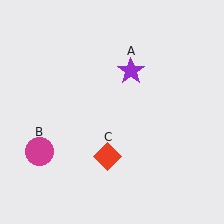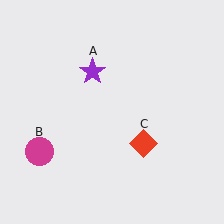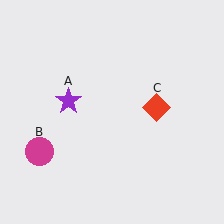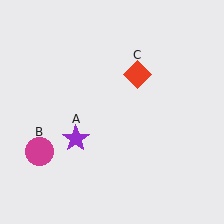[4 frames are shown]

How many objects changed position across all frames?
2 objects changed position: purple star (object A), red diamond (object C).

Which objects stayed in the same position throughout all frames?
Magenta circle (object B) remained stationary.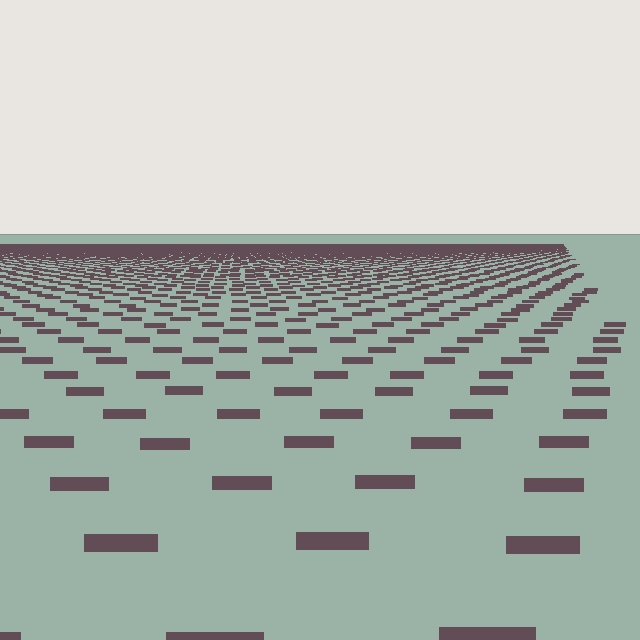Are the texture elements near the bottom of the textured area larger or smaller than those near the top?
Larger. Near the bottom, elements are closer to the viewer and appear at a bigger on-screen size.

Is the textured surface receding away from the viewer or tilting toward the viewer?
The surface is receding away from the viewer. Texture elements get smaller and denser toward the top.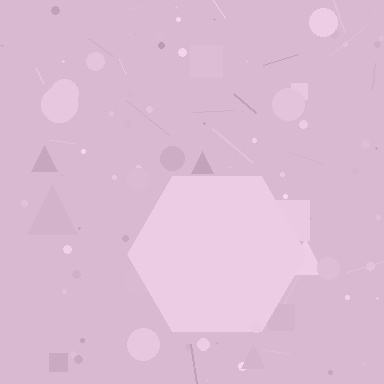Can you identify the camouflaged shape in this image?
The camouflaged shape is a hexagon.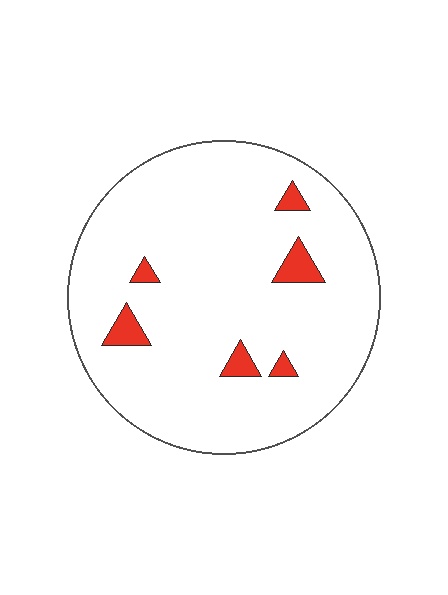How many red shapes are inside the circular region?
6.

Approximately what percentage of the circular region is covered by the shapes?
Approximately 5%.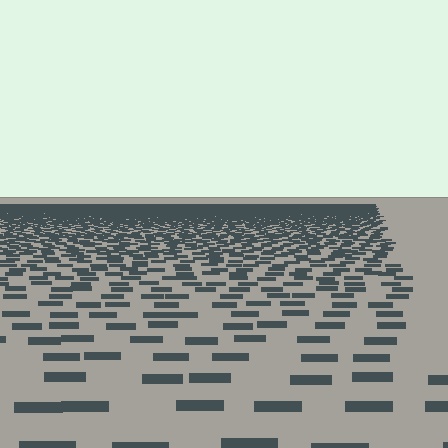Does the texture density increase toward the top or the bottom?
Density increases toward the top.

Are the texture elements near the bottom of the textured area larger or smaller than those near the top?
Larger. Near the bottom, elements are closer to the viewer and appear at a bigger on-screen size.